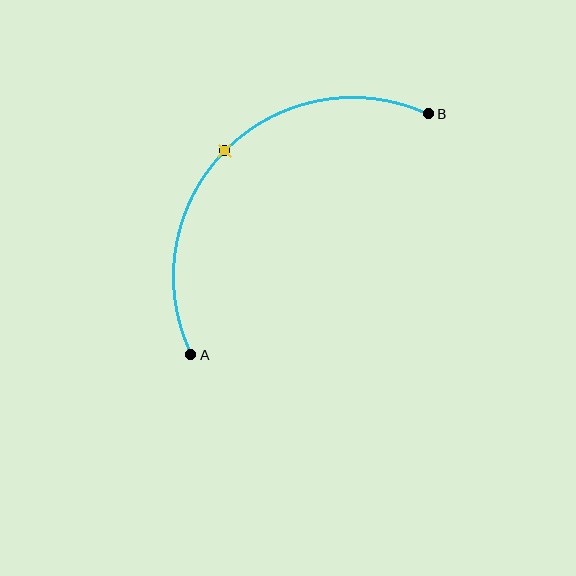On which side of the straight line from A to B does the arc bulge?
The arc bulges above and to the left of the straight line connecting A and B.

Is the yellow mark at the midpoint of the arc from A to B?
Yes. The yellow mark lies on the arc at equal arc-length from both A and B — it is the arc midpoint.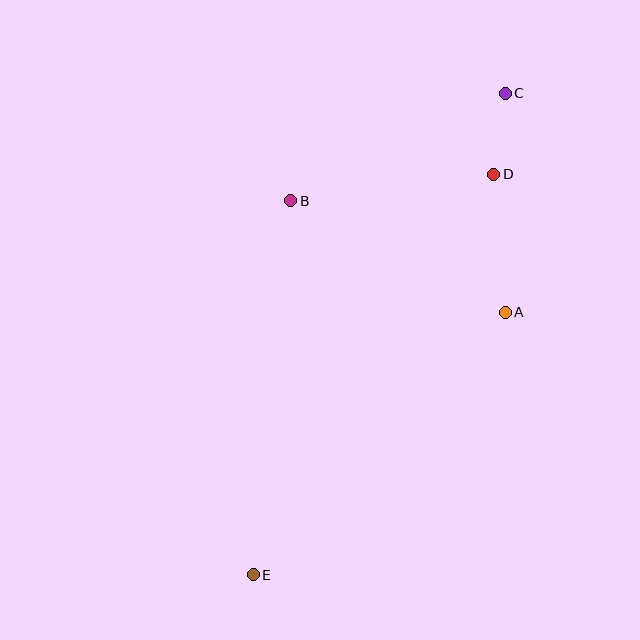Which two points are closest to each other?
Points C and D are closest to each other.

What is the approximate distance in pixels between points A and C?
The distance between A and C is approximately 219 pixels.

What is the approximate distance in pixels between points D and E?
The distance between D and E is approximately 467 pixels.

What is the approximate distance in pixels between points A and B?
The distance between A and B is approximately 242 pixels.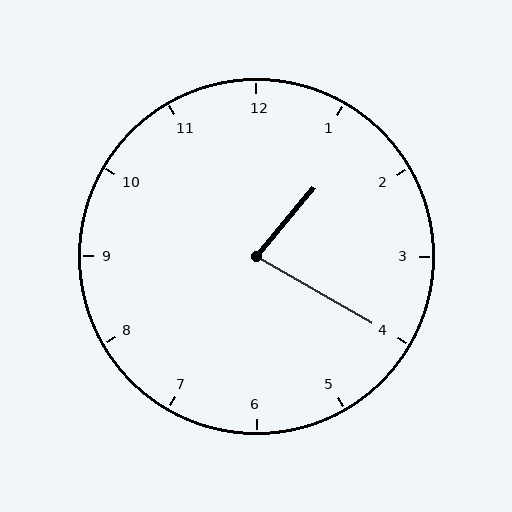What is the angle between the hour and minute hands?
Approximately 80 degrees.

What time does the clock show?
1:20.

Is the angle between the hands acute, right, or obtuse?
It is acute.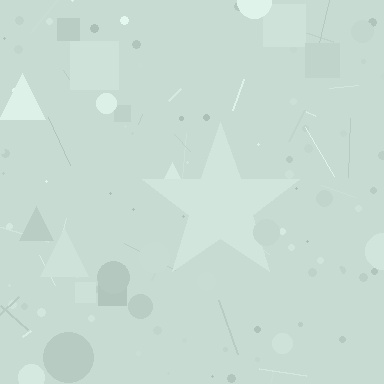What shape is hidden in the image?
A star is hidden in the image.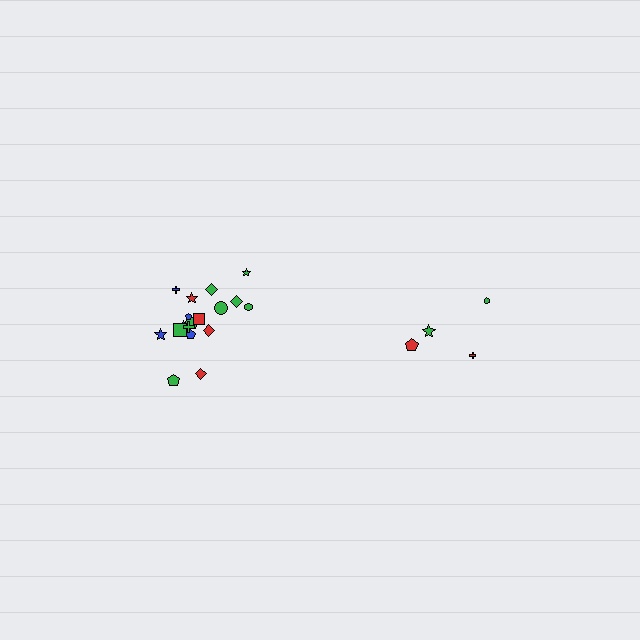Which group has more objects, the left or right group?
The left group.